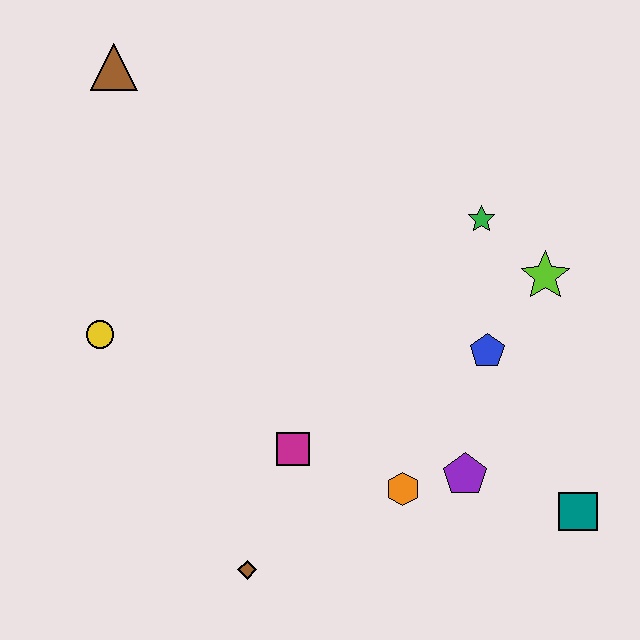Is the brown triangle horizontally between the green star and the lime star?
No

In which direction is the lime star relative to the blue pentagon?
The lime star is above the blue pentagon.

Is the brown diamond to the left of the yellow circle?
No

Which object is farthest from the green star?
The brown diamond is farthest from the green star.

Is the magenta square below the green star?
Yes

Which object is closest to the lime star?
The green star is closest to the lime star.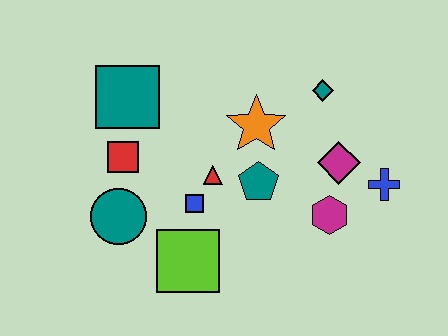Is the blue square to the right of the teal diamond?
No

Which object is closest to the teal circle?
The red square is closest to the teal circle.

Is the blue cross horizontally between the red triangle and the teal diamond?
No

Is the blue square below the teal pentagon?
Yes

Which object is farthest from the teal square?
The blue cross is farthest from the teal square.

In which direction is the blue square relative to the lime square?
The blue square is above the lime square.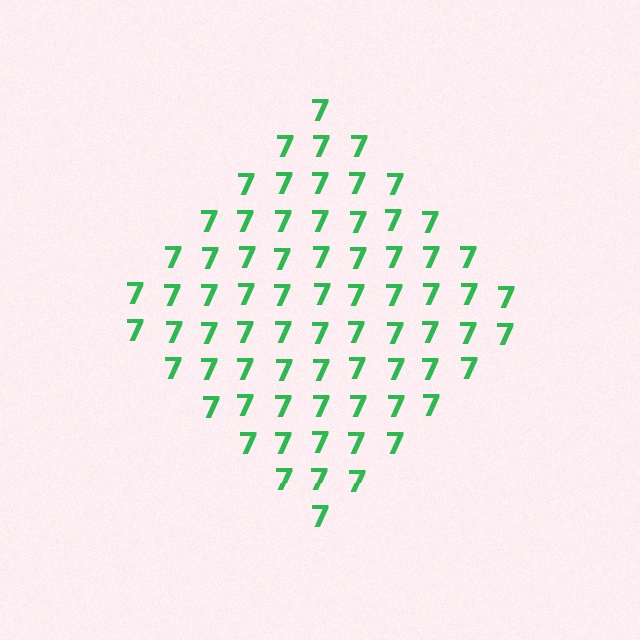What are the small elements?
The small elements are digit 7's.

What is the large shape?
The large shape is a diamond.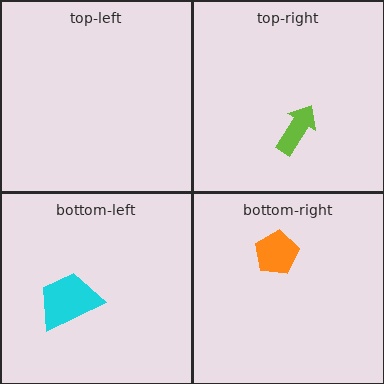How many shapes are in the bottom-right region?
1.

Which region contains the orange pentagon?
The bottom-right region.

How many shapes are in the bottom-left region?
1.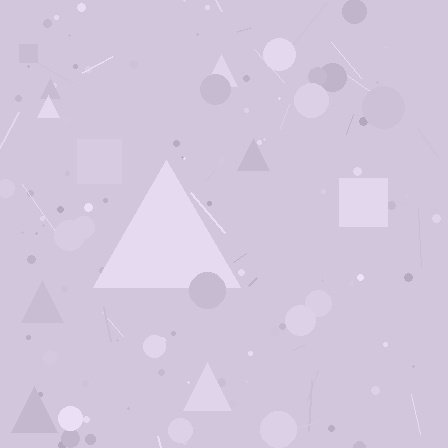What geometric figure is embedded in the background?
A triangle is embedded in the background.